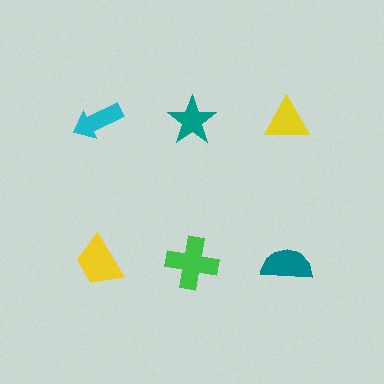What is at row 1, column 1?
A cyan arrow.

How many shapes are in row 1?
3 shapes.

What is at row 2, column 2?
A green cross.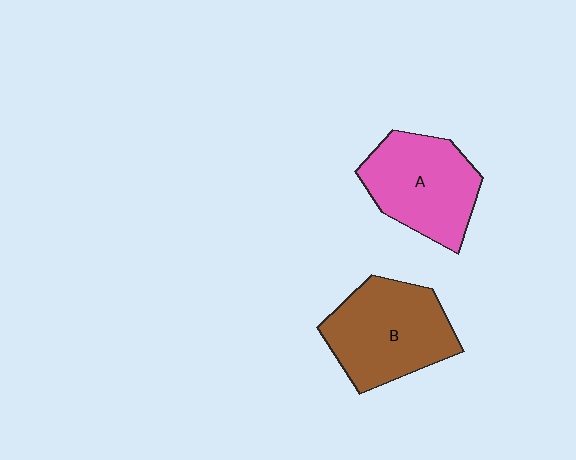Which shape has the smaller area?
Shape A (pink).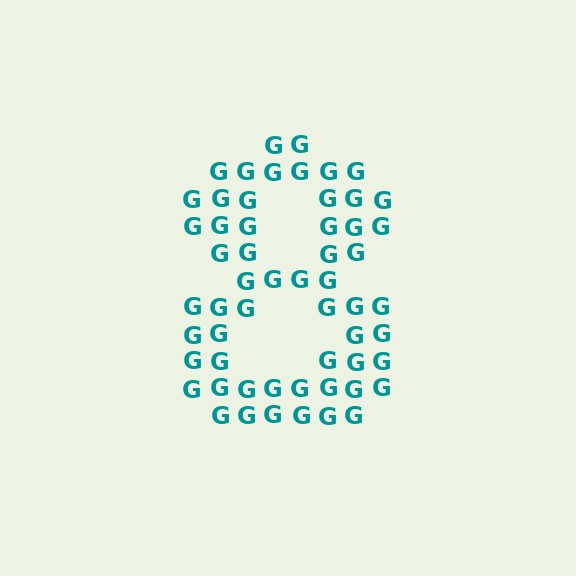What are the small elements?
The small elements are letter G's.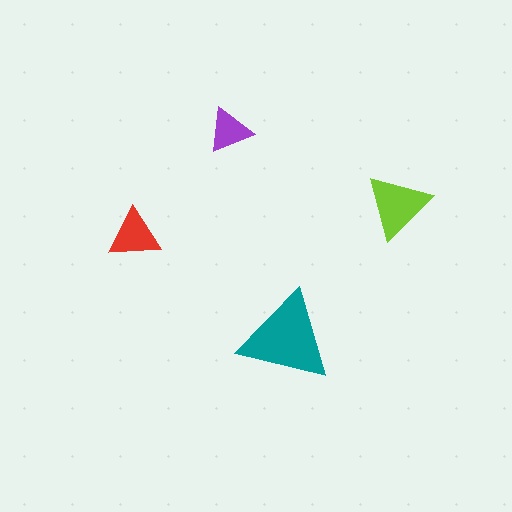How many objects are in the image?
There are 4 objects in the image.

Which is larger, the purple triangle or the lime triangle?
The lime one.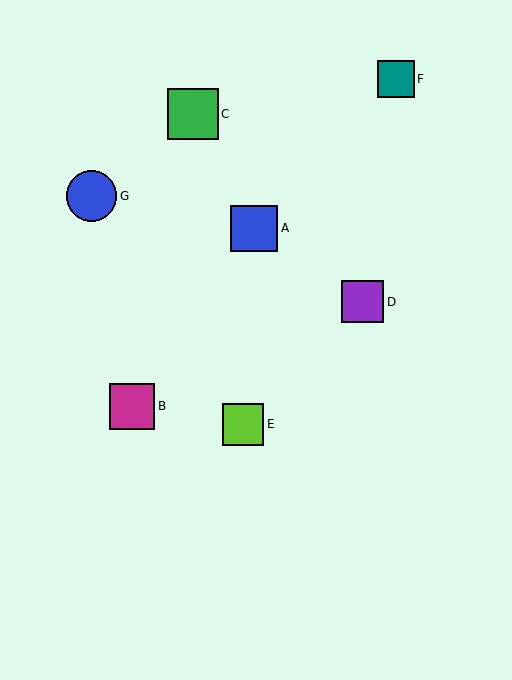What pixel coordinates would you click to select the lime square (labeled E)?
Click at (243, 424) to select the lime square E.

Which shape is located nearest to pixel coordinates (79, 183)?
The blue circle (labeled G) at (92, 196) is nearest to that location.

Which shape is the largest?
The green square (labeled C) is the largest.